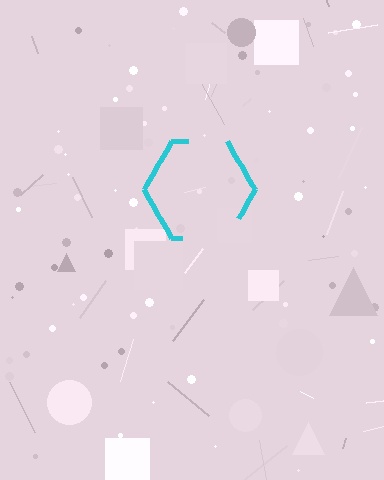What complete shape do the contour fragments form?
The contour fragments form a hexagon.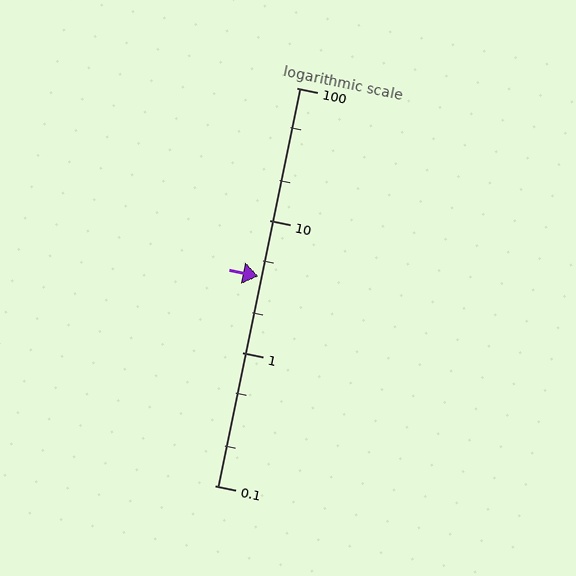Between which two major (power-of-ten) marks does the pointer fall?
The pointer is between 1 and 10.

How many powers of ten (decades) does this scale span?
The scale spans 3 decades, from 0.1 to 100.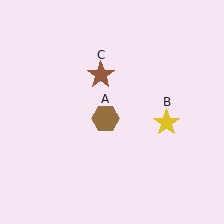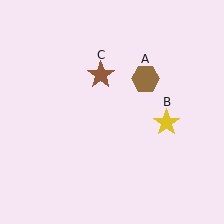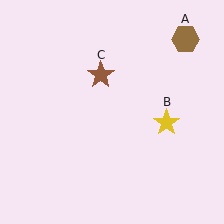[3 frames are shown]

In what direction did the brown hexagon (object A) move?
The brown hexagon (object A) moved up and to the right.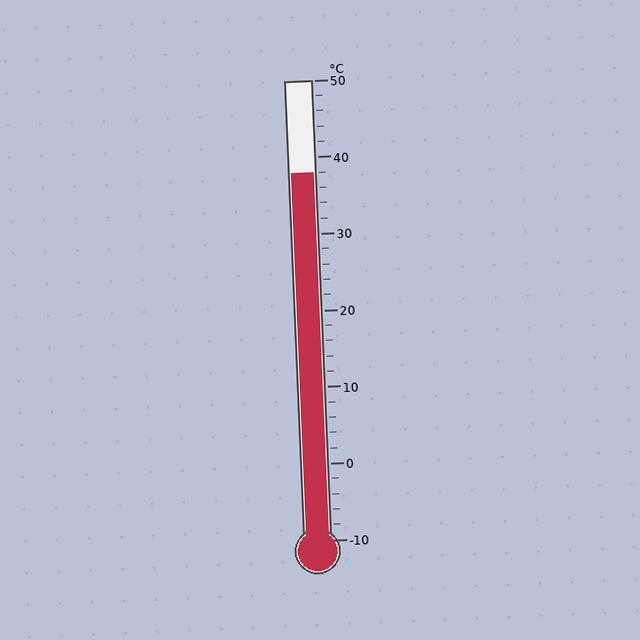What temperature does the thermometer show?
The thermometer shows approximately 38°C.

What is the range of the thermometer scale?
The thermometer scale ranges from -10°C to 50°C.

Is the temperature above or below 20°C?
The temperature is above 20°C.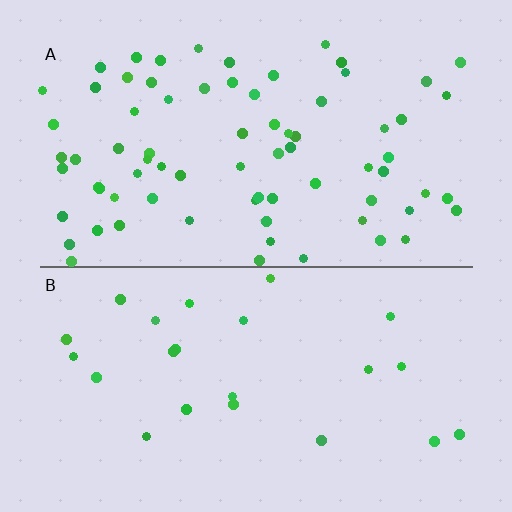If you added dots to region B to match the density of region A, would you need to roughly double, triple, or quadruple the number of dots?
Approximately triple.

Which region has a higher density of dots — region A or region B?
A (the top).